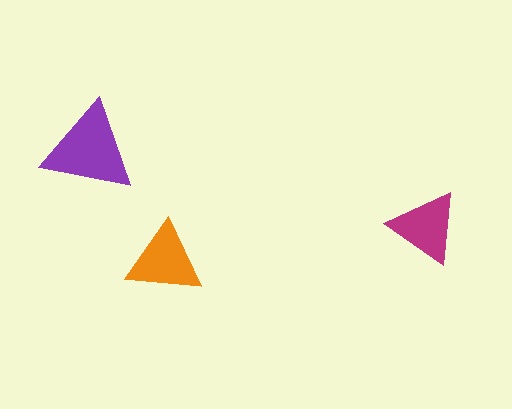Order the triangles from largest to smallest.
the purple one, the orange one, the magenta one.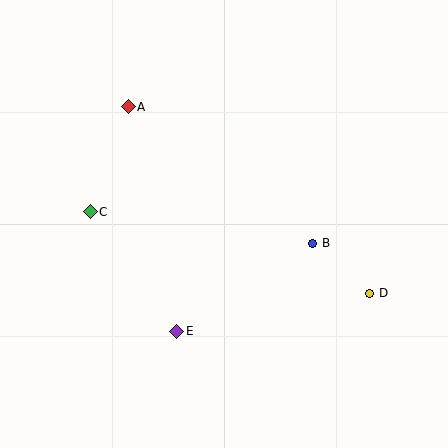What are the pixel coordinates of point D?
Point D is at (370, 293).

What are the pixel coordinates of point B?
Point B is at (313, 243).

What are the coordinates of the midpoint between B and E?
The midpoint between B and E is at (245, 287).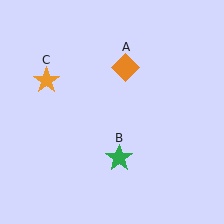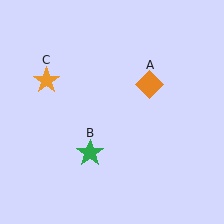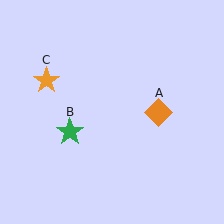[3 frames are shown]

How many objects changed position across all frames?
2 objects changed position: orange diamond (object A), green star (object B).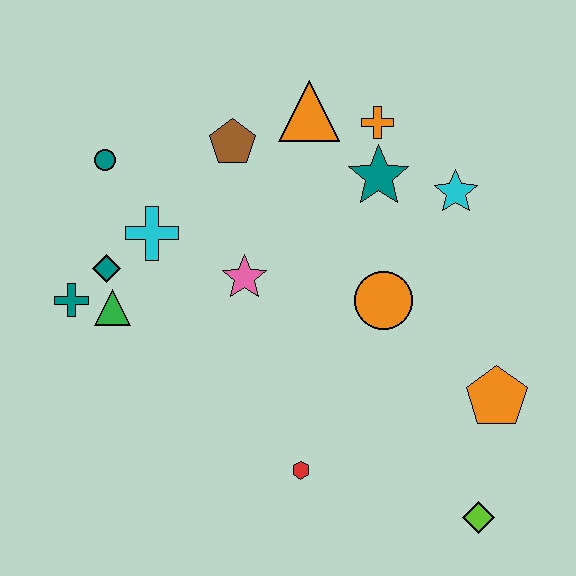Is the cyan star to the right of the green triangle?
Yes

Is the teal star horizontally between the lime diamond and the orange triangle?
Yes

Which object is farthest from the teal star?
The lime diamond is farthest from the teal star.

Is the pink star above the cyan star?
No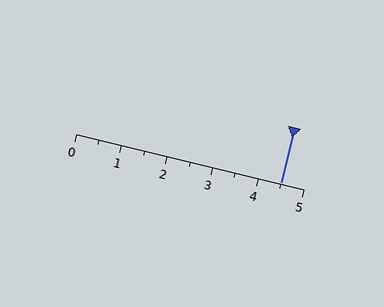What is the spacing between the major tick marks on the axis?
The major ticks are spaced 1 apart.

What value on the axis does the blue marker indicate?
The marker indicates approximately 4.5.